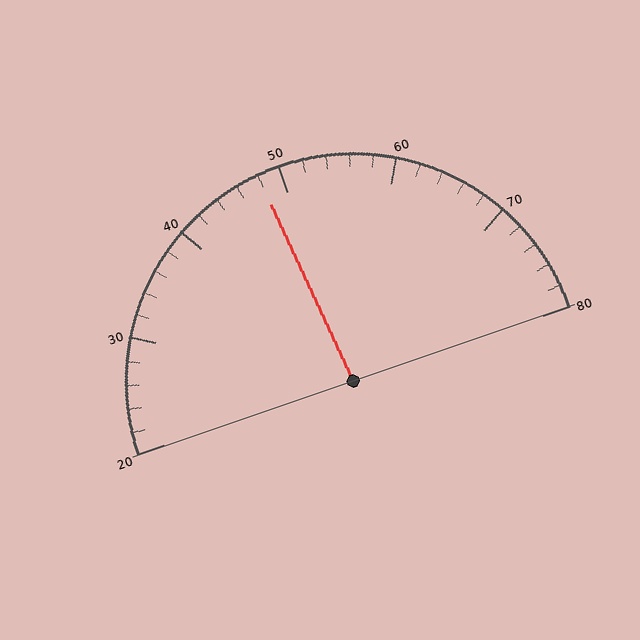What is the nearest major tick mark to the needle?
The nearest major tick mark is 50.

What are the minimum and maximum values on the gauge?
The gauge ranges from 20 to 80.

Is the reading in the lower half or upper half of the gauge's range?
The reading is in the lower half of the range (20 to 80).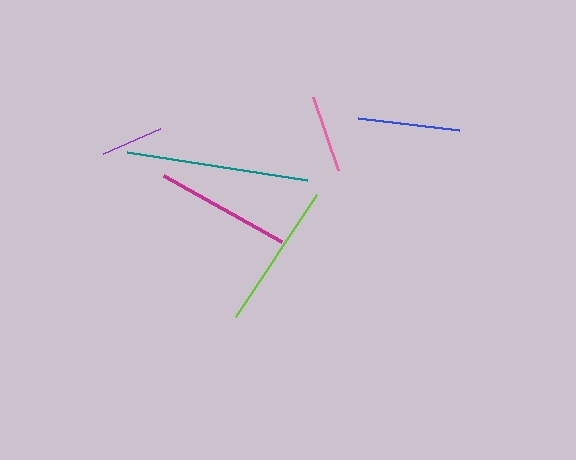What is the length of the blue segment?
The blue segment is approximately 101 pixels long.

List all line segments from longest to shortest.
From longest to shortest: teal, lime, magenta, blue, pink, purple.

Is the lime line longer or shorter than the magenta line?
The lime line is longer than the magenta line.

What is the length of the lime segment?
The lime segment is approximately 146 pixels long.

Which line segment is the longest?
The teal line is the longest at approximately 181 pixels.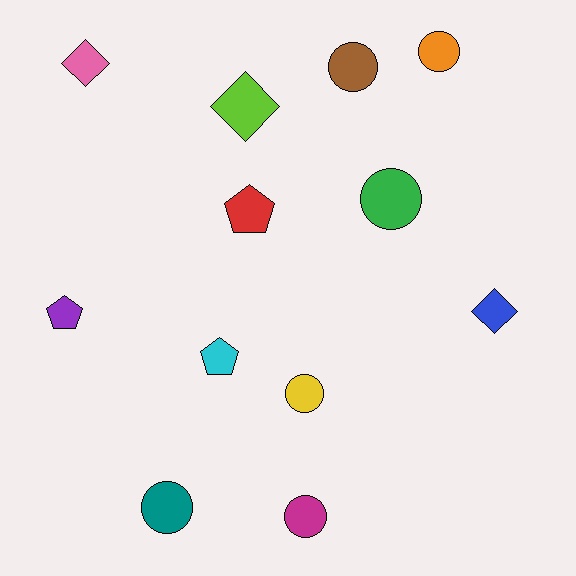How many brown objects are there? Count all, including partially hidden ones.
There is 1 brown object.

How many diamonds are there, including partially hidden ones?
There are 3 diamonds.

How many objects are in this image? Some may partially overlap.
There are 12 objects.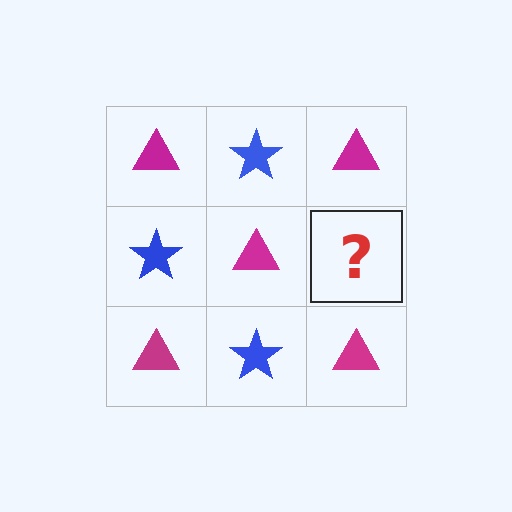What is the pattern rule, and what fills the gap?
The rule is that it alternates magenta triangle and blue star in a checkerboard pattern. The gap should be filled with a blue star.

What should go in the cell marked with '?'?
The missing cell should contain a blue star.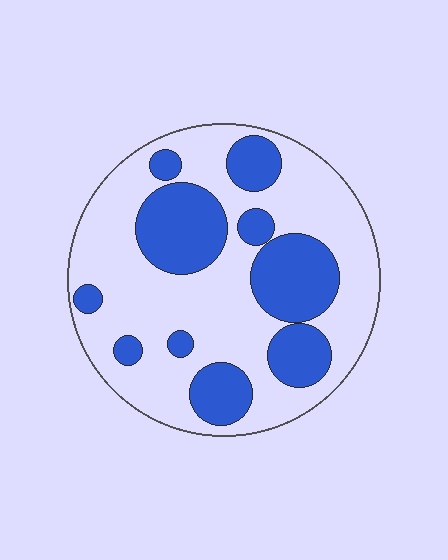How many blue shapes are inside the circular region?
10.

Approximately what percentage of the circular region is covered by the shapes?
Approximately 35%.